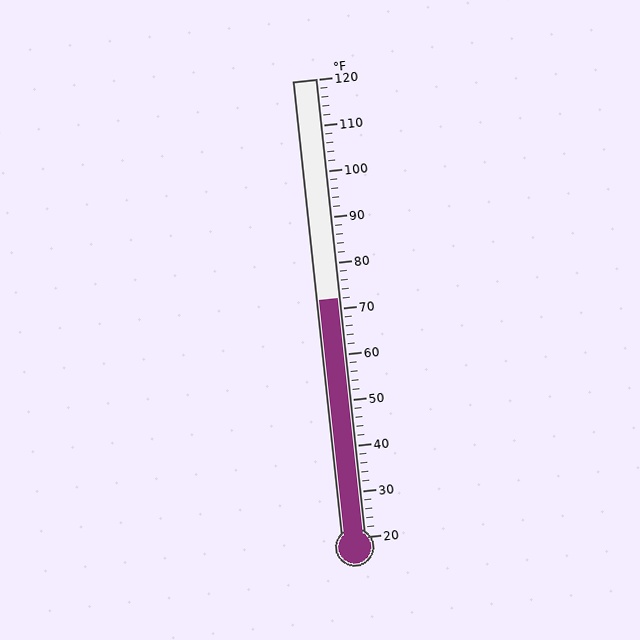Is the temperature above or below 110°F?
The temperature is below 110°F.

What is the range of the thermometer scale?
The thermometer scale ranges from 20°F to 120°F.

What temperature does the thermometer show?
The thermometer shows approximately 72°F.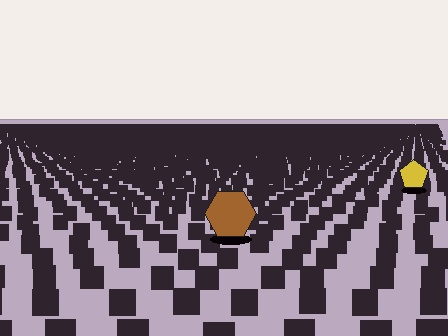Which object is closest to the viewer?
The brown hexagon is closest. The texture marks near it are larger and more spread out.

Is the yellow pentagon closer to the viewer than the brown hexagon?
No. The brown hexagon is closer — you can tell from the texture gradient: the ground texture is coarser near it.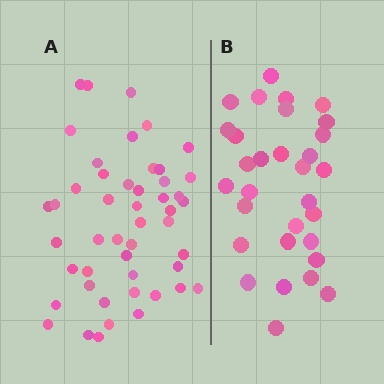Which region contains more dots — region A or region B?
Region A (the left region) has more dots.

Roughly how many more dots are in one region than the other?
Region A has approximately 15 more dots than region B.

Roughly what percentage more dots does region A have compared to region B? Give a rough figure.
About 55% more.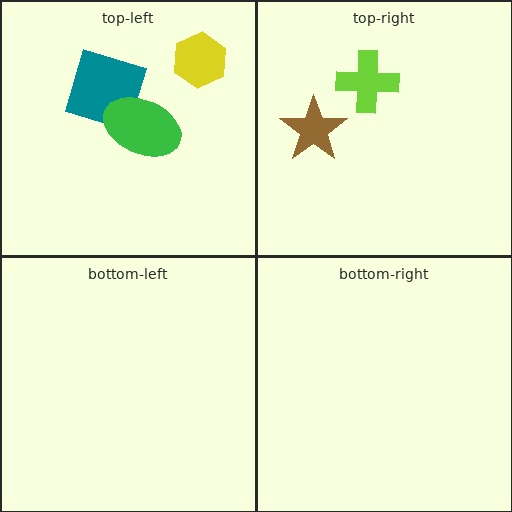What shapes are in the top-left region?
The teal square, the yellow hexagon, the green ellipse.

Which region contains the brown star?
The top-right region.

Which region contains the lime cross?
The top-right region.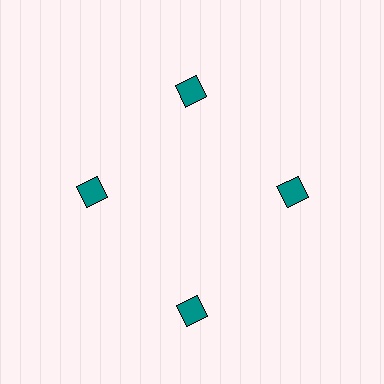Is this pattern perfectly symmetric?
No. The 4 teal squares are arranged in a ring, but one element near the 6 o'clock position is pushed outward from the center, breaking the 4-fold rotational symmetry.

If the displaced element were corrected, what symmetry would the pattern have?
It would have 4-fold rotational symmetry — the pattern would map onto itself every 90 degrees.